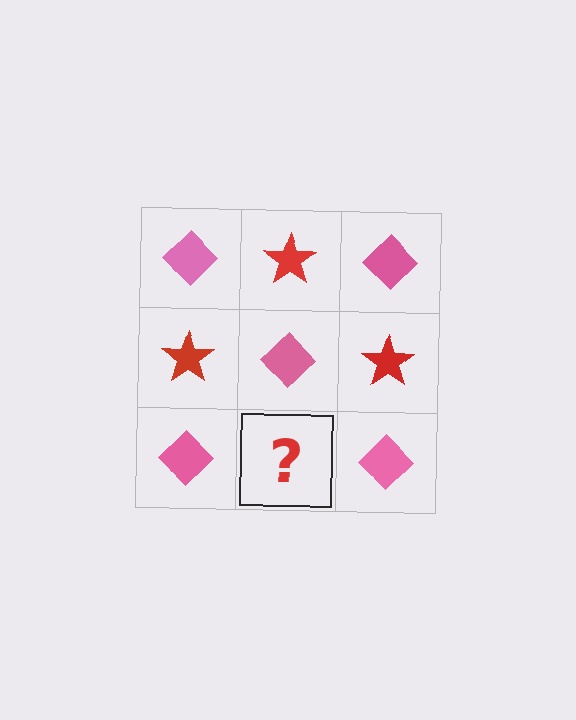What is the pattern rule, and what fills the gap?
The rule is that it alternates pink diamond and red star in a checkerboard pattern. The gap should be filled with a red star.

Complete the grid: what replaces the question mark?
The question mark should be replaced with a red star.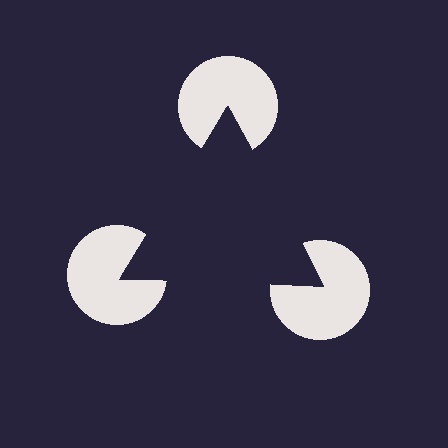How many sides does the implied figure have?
3 sides.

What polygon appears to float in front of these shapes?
An illusory triangle — its edges are inferred from the aligned wedge cuts in the pac-man discs, not physically drawn.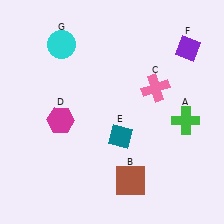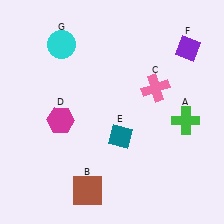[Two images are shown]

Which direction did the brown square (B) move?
The brown square (B) moved left.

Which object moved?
The brown square (B) moved left.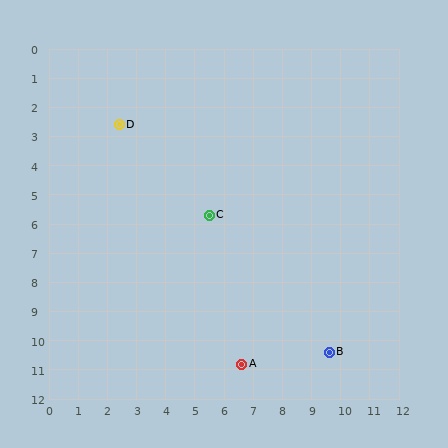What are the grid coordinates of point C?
Point C is at approximately (5.5, 5.7).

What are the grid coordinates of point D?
Point D is at approximately (2.4, 2.6).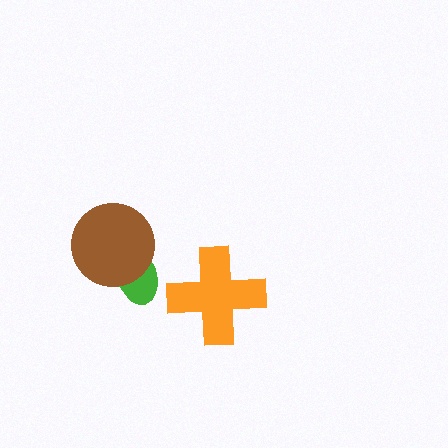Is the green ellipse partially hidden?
Yes, it is partially covered by another shape.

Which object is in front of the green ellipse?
The brown circle is in front of the green ellipse.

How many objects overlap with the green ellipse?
1 object overlaps with the green ellipse.